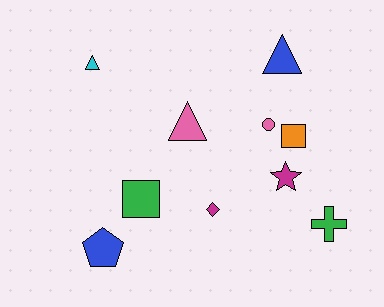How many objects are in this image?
There are 10 objects.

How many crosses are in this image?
There is 1 cross.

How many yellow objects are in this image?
There are no yellow objects.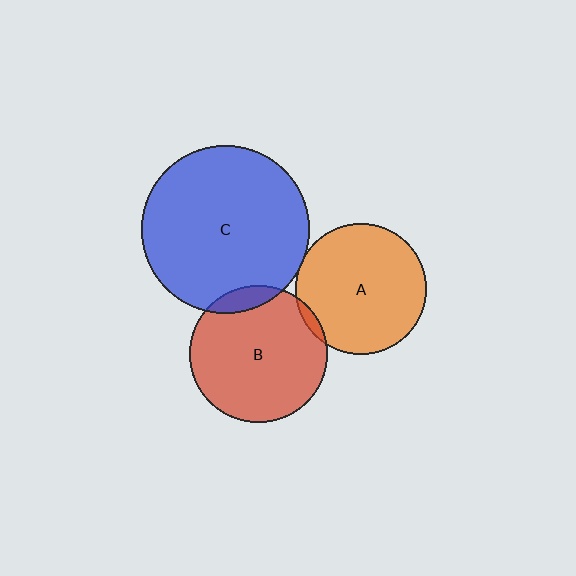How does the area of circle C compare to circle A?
Approximately 1.7 times.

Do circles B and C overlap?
Yes.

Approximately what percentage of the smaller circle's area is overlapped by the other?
Approximately 10%.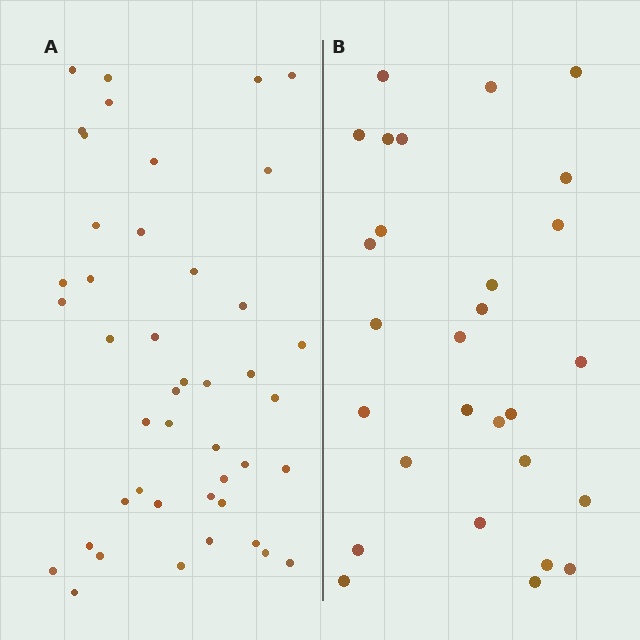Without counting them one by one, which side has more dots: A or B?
Region A (the left region) has more dots.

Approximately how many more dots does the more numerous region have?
Region A has approximately 15 more dots than region B.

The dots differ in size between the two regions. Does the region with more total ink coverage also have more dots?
No. Region B has more total ink coverage because its dots are larger, but region A actually contains more individual dots. Total area can be misleading — the number of items is what matters here.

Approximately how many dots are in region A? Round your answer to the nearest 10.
About 40 dots. (The exact count is 44, which rounds to 40.)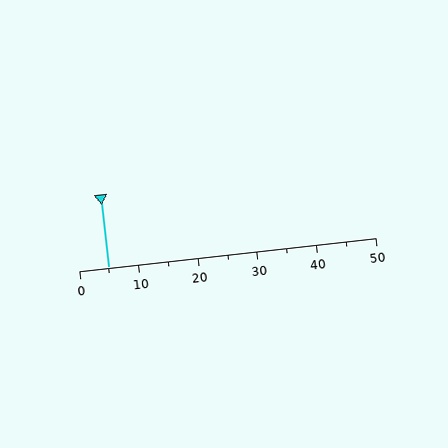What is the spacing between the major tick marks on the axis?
The major ticks are spaced 10 apart.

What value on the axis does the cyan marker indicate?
The marker indicates approximately 5.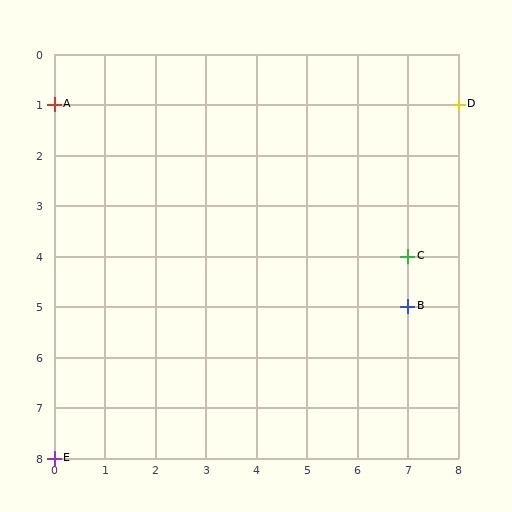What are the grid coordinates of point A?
Point A is at grid coordinates (0, 1).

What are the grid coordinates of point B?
Point B is at grid coordinates (7, 5).